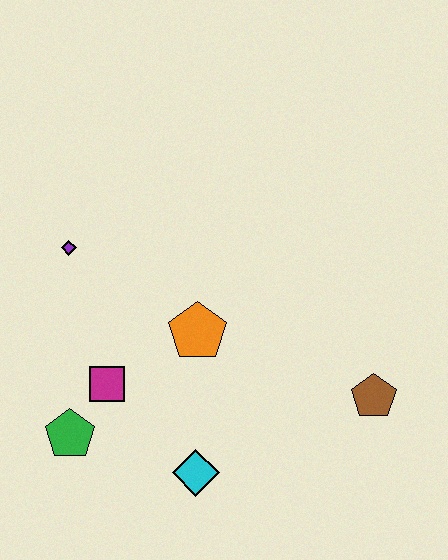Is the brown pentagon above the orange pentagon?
No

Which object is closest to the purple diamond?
The magenta square is closest to the purple diamond.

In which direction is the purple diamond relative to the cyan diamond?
The purple diamond is above the cyan diamond.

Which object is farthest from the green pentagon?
The brown pentagon is farthest from the green pentagon.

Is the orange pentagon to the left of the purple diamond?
No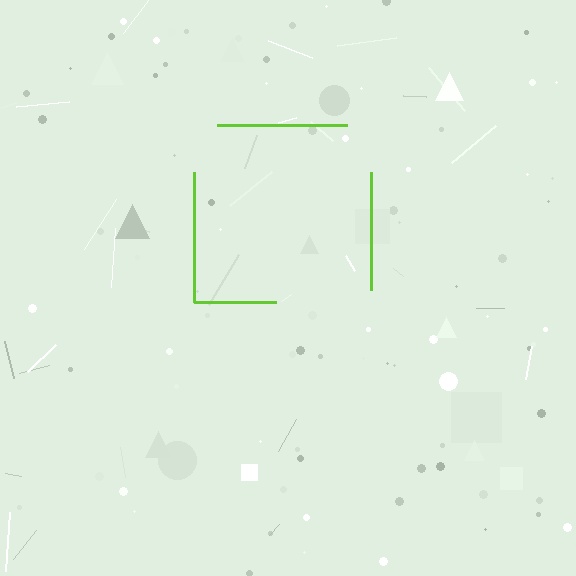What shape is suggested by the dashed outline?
The dashed outline suggests a square.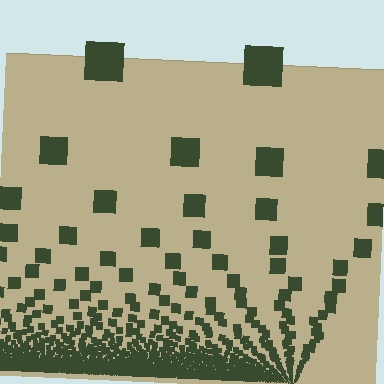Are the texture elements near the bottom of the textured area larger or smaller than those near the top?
Smaller. The gradient is inverted — elements near the bottom are smaller and denser.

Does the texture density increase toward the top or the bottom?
Density increases toward the bottom.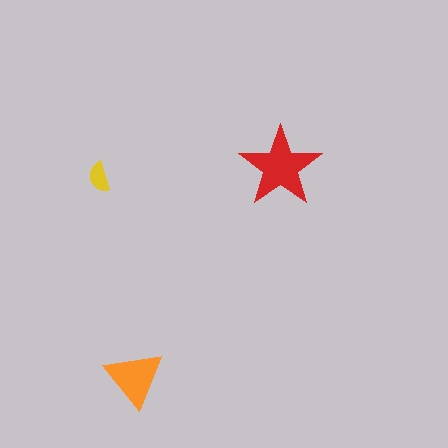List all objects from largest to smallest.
The red star, the orange triangle, the yellow semicircle.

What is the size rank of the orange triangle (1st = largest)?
2nd.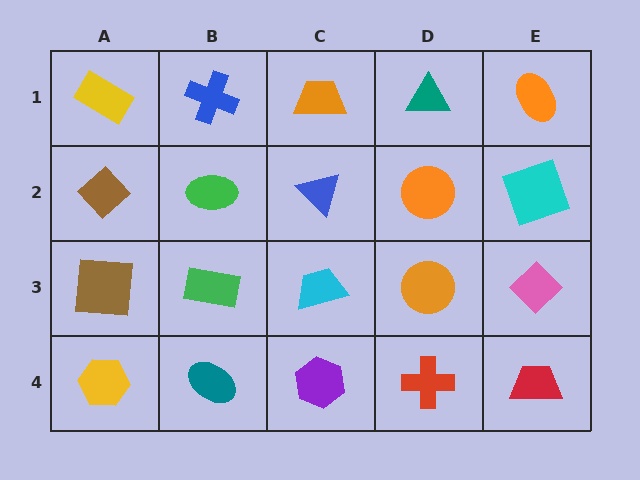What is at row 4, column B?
A teal ellipse.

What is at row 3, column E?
A pink diamond.